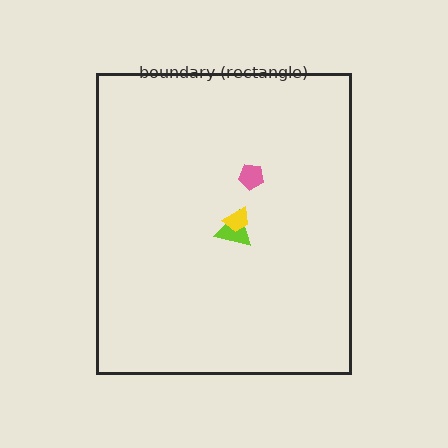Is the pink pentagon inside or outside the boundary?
Inside.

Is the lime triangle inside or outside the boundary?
Inside.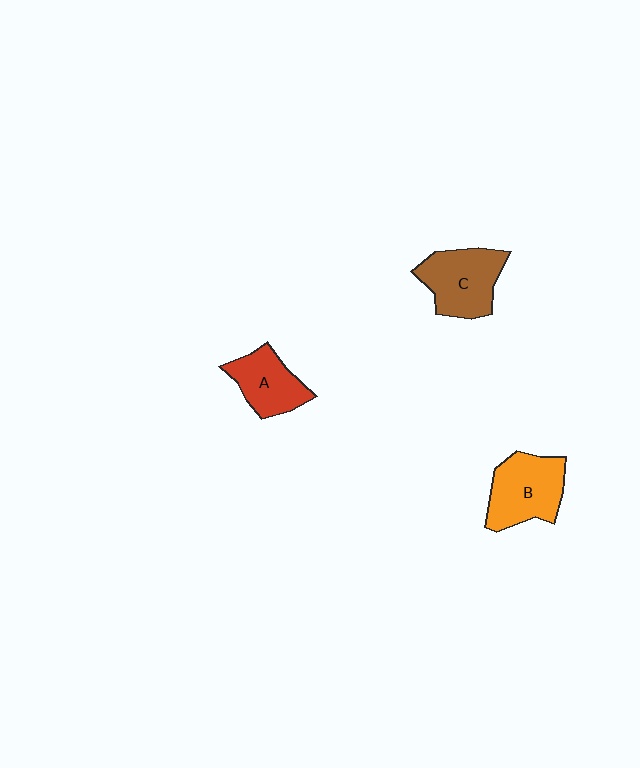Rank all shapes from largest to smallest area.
From largest to smallest: B (orange), C (brown), A (red).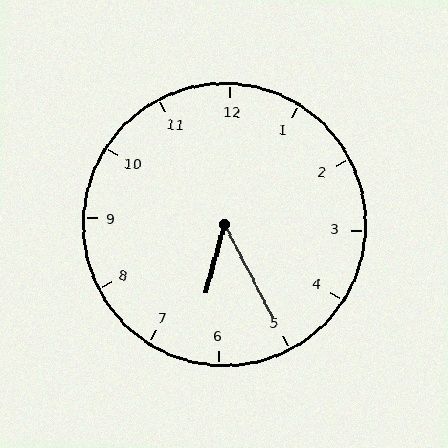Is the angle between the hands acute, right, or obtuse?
It is acute.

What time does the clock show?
6:25.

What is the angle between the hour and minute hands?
Approximately 42 degrees.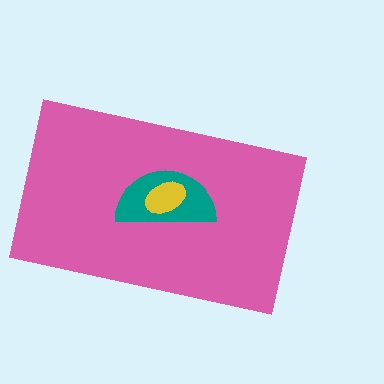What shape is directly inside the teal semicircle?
The yellow ellipse.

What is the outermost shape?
The pink rectangle.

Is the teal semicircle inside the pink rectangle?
Yes.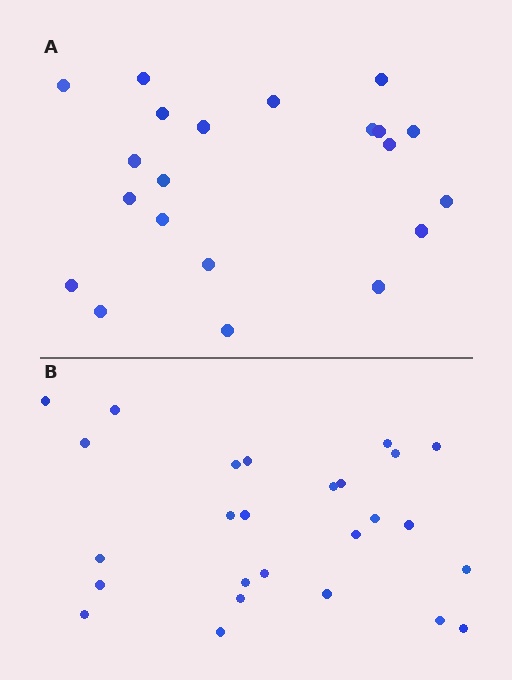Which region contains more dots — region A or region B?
Region B (the bottom region) has more dots.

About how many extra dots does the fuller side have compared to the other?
Region B has about 5 more dots than region A.